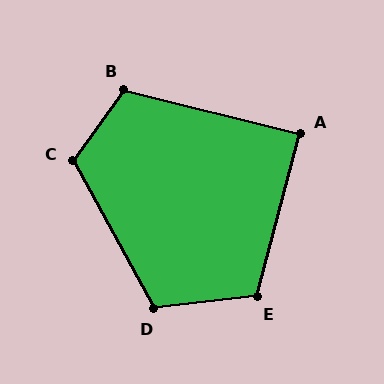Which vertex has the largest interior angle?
C, at approximately 116 degrees.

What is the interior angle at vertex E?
Approximately 112 degrees (obtuse).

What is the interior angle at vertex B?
Approximately 111 degrees (obtuse).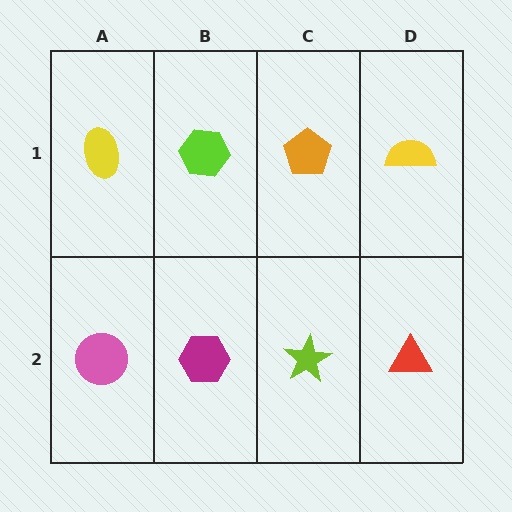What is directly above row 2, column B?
A lime hexagon.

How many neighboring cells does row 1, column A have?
2.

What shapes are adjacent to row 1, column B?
A magenta hexagon (row 2, column B), a yellow ellipse (row 1, column A), an orange pentagon (row 1, column C).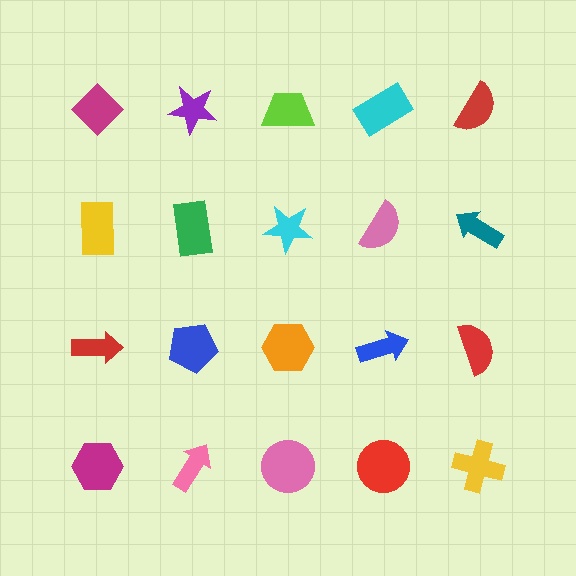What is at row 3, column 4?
A blue arrow.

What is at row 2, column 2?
A green rectangle.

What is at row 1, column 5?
A red semicircle.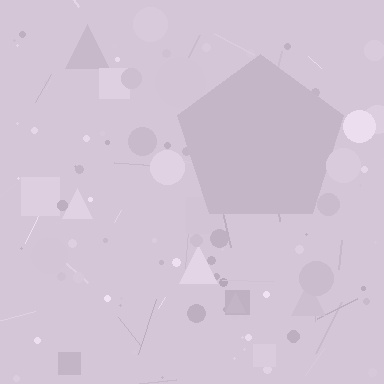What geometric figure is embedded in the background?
A pentagon is embedded in the background.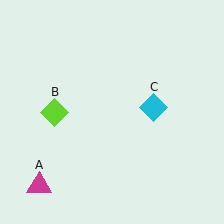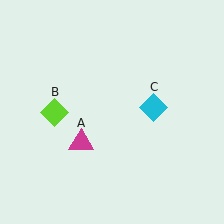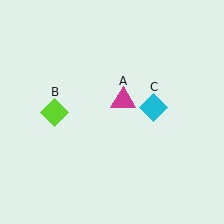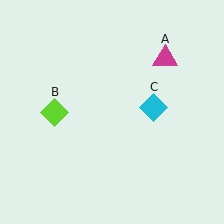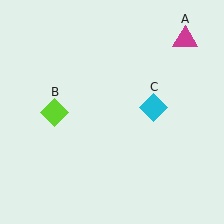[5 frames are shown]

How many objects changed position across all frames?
1 object changed position: magenta triangle (object A).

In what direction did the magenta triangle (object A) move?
The magenta triangle (object A) moved up and to the right.